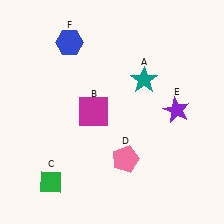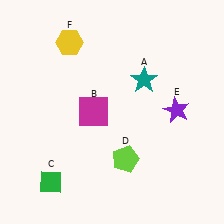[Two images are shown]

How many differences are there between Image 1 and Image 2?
There are 2 differences between the two images.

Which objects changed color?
D changed from pink to lime. F changed from blue to yellow.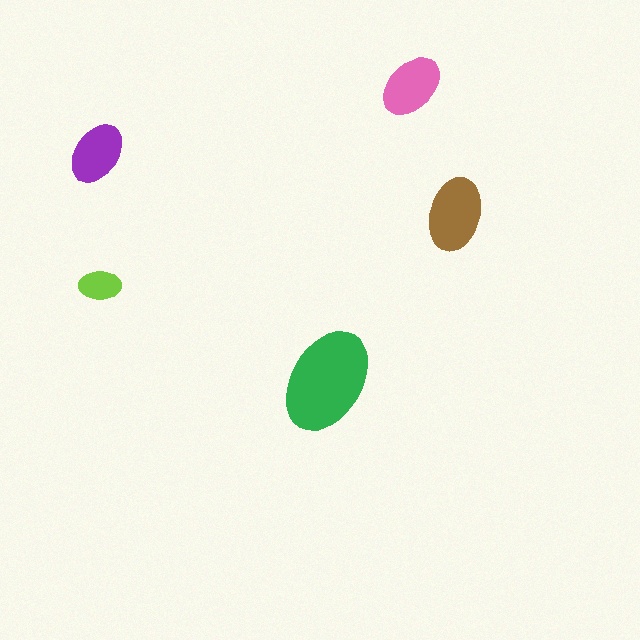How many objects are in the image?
There are 5 objects in the image.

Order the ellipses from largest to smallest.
the green one, the brown one, the pink one, the purple one, the lime one.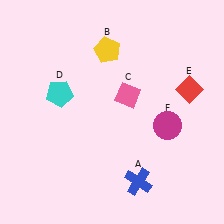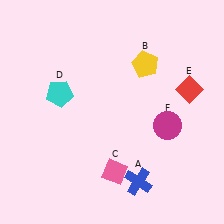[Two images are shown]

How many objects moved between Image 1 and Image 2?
2 objects moved between the two images.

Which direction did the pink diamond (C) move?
The pink diamond (C) moved down.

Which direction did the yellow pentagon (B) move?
The yellow pentagon (B) moved right.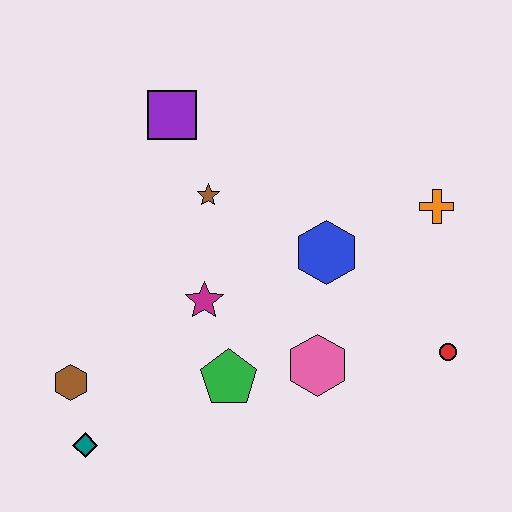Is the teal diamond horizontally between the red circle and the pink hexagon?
No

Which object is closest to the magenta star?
The green pentagon is closest to the magenta star.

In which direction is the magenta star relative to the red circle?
The magenta star is to the left of the red circle.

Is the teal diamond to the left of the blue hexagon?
Yes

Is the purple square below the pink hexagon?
No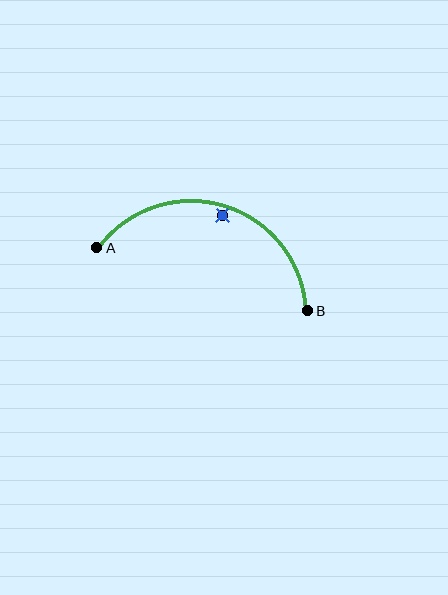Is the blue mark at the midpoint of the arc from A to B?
No — the blue mark does not lie on the arc at all. It sits slightly inside the curve.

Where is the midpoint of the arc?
The arc midpoint is the point on the curve farthest from the straight line joining A and B. It sits above that line.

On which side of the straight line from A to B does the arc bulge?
The arc bulges above the straight line connecting A and B.